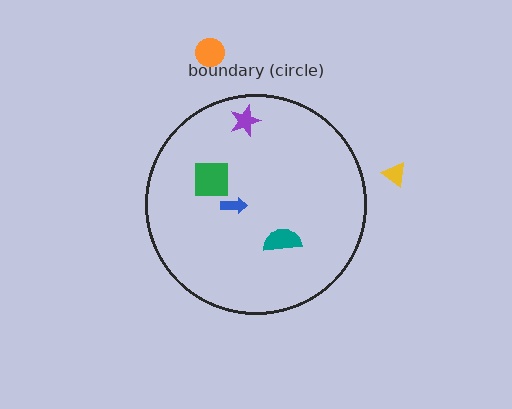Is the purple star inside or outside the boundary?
Inside.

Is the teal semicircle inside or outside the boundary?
Inside.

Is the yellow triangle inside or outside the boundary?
Outside.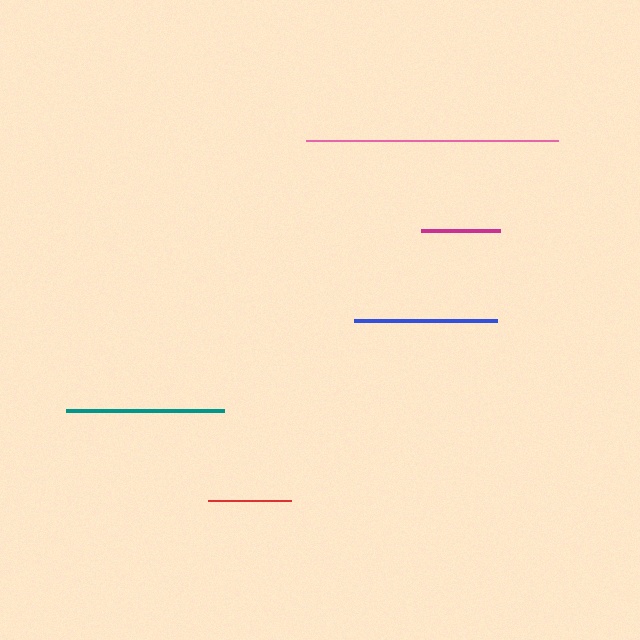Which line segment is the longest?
The pink line is the longest at approximately 252 pixels.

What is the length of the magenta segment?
The magenta segment is approximately 79 pixels long.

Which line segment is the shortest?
The magenta line is the shortest at approximately 79 pixels.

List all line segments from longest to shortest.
From longest to shortest: pink, teal, blue, red, magenta.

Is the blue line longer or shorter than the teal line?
The teal line is longer than the blue line.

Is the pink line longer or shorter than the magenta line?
The pink line is longer than the magenta line.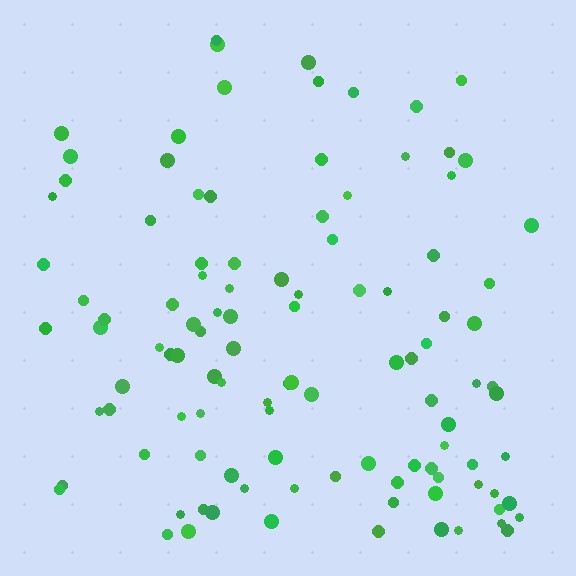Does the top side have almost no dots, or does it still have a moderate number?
Still a moderate number, just noticeably fewer than the bottom.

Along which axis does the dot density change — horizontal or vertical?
Vertical.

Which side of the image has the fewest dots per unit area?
The top.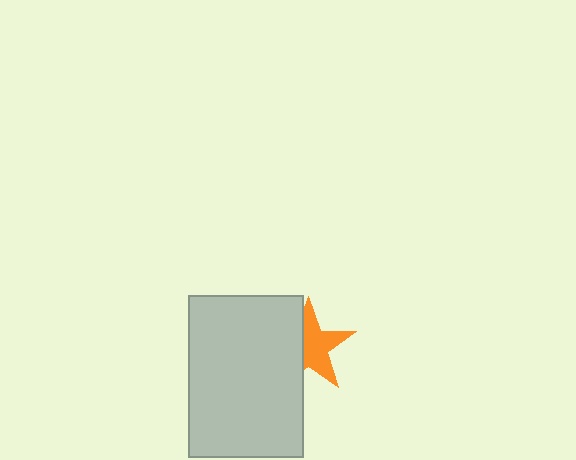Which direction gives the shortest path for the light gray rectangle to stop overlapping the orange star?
Moving left gives the shortest separation.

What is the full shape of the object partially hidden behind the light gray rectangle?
The partially hidden object is an orange star.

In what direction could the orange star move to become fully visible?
The orange star could move right. That would shift it out from behind the light gray rectangle entirely.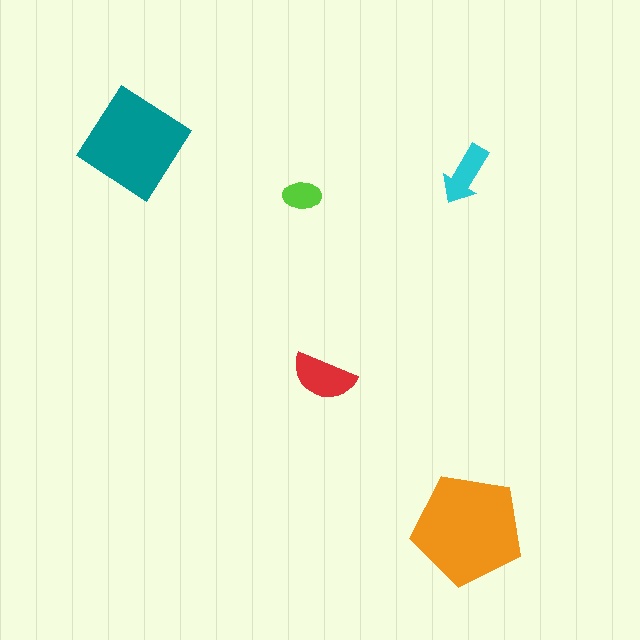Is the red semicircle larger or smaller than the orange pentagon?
Smaller.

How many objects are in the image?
There are 5 objects in the image.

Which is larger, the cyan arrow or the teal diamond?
The teal diamond.